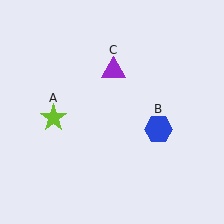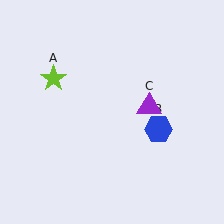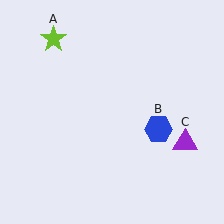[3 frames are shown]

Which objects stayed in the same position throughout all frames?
Blue hexagon (object B) remained stationary.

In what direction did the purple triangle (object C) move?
The purple triangle (object C) moved down and to the right.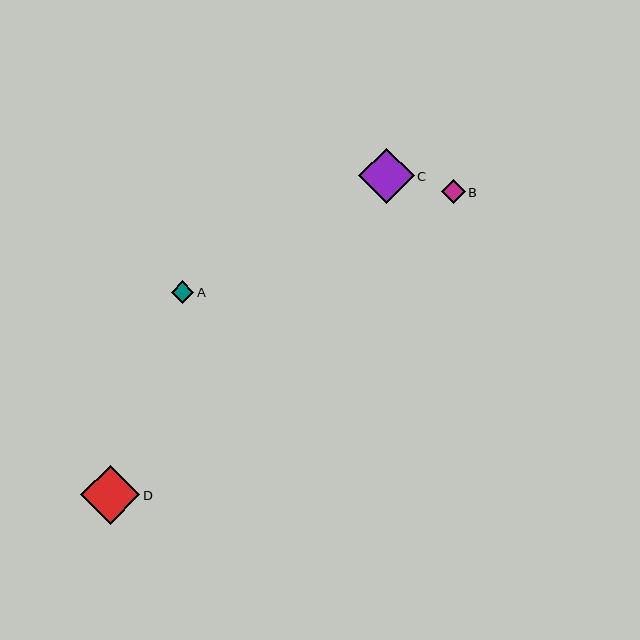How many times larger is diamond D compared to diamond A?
Diamond D is approximately 2.6 times the size of diamond A.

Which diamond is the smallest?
Diamond A is the smallest with a size of approximately 23 pixels.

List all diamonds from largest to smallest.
From largest to smallest: D, C, B, A.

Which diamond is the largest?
Diamond D is the largest with a size of approximately 59 pixels.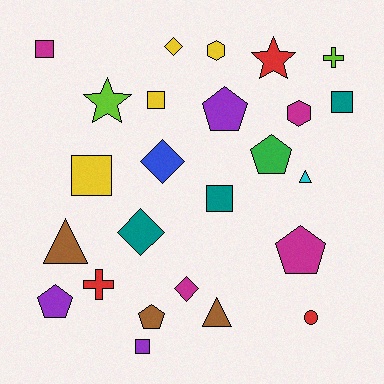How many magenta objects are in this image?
There are 4 magenta objects.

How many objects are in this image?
There are 25 objects.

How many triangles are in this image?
There are 3 triangles.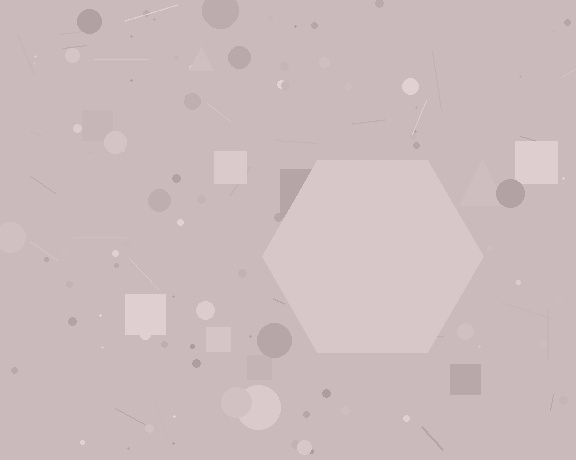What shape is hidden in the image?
A hexagon is hidden in the image.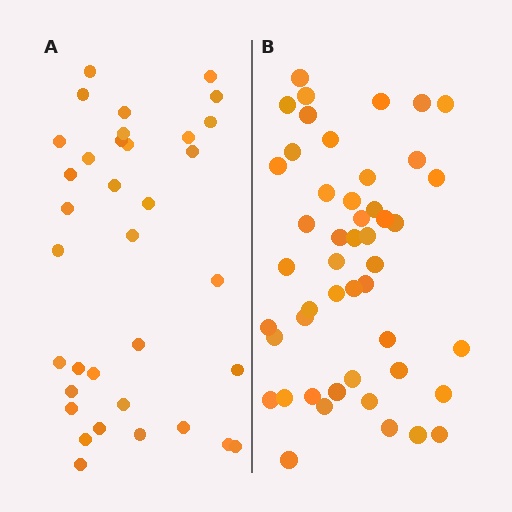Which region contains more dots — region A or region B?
Region B (the right region) has more dots.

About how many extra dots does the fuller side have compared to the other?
Region B has approximately 15 more dots than region A.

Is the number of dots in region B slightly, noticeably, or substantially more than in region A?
Region B has noticeably more, but not dramatically so. The ratio is roughly 1.4 to 1.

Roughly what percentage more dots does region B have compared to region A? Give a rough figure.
About 35% more.